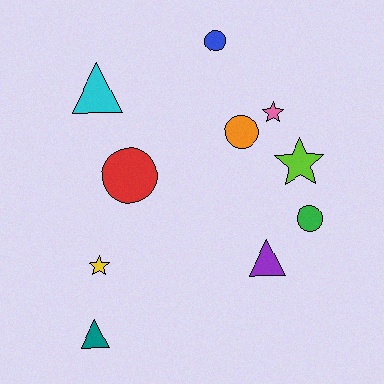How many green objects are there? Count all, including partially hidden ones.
There is 1 green object.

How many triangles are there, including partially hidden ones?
There are 3 triangles.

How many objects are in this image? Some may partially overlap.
There are 10 objects.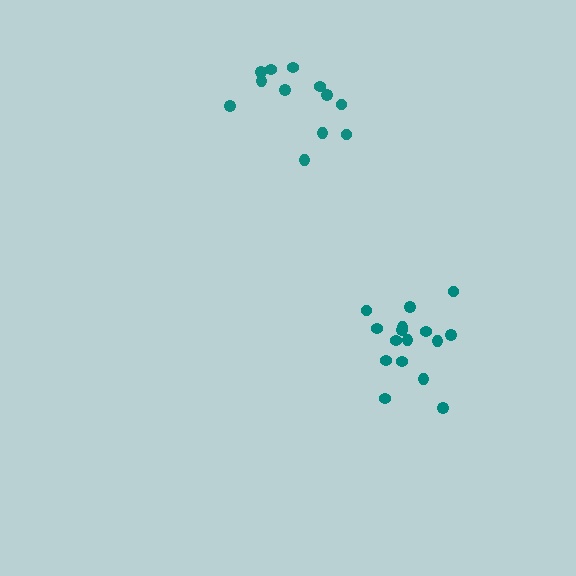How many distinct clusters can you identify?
There are 2 distinct clusters.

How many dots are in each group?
Group 1: 16 dots, Group 2: 12 dots (28 total).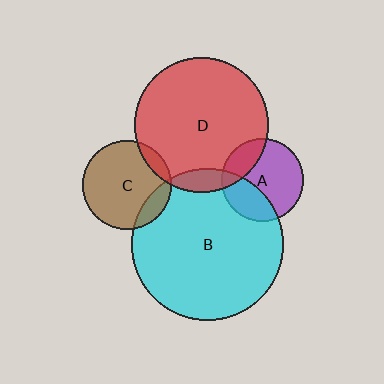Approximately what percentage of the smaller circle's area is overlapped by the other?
Approximately 15%.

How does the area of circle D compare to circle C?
Approximately 2.3 times.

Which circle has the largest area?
Circle B (cyan).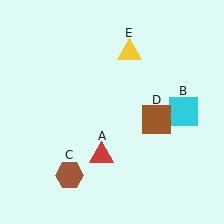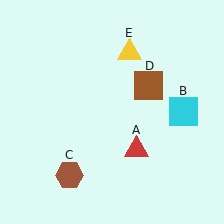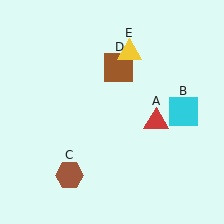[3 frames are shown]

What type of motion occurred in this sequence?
The red triangle (object A), brown square (object D) rotated counterclockwise around the center of the scene.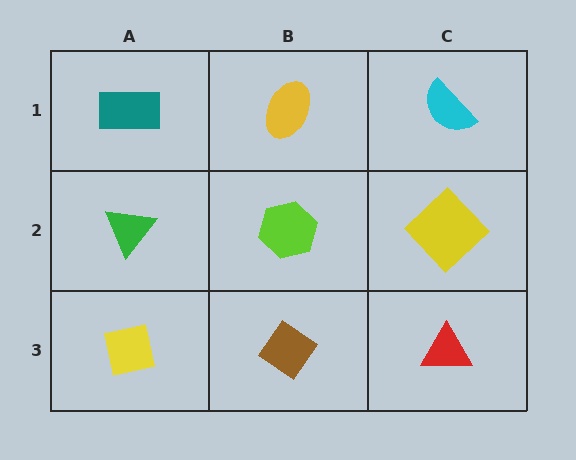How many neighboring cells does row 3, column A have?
2.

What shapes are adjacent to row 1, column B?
A lime hexagon (row 2, column B), a teal rectangle (row 1, column A), a cyan semicircle (row 1, column C).